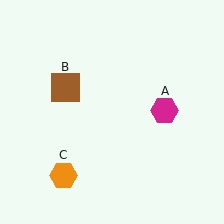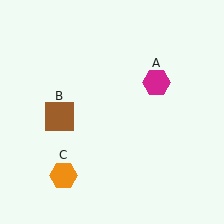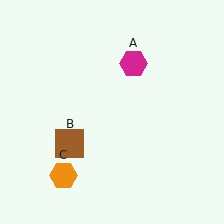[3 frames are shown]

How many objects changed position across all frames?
2 objects changed position: magenta hexagon (object A), brown square (object B).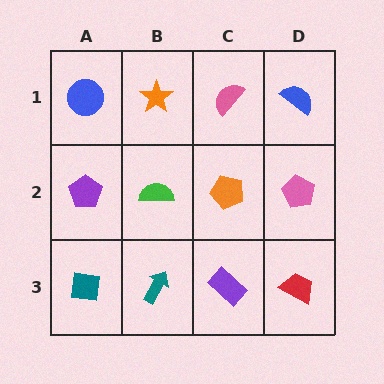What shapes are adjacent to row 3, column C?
An orange pentagon (row 2, column C), a teal arrow (row 3, column B), a red trapezoid (row 3, column D).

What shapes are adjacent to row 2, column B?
An orange star (row 1, column B), a teal arrow (row 3, column B), a purple pentagon (row 2, column A), an orange pentagon (row 2, column C).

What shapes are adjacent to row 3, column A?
A purple pentagon (row 2, column A), a teal arrow (row 3, column B).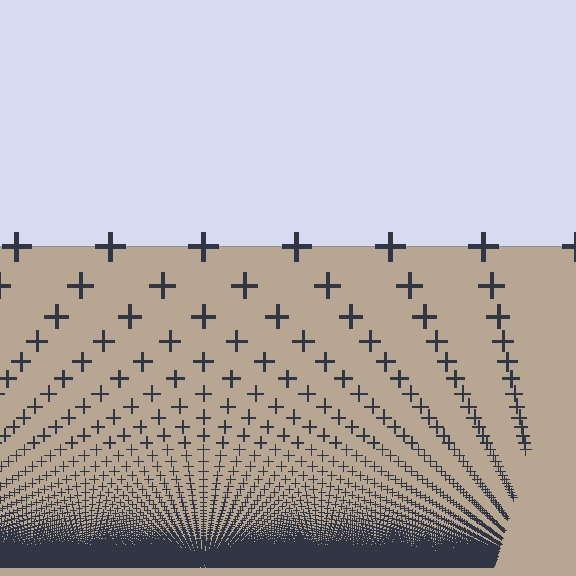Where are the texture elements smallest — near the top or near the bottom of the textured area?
Near the bottom.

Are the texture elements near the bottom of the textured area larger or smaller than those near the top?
Smaller. The gradient is inverted — elements near the bottom are smaller and denser.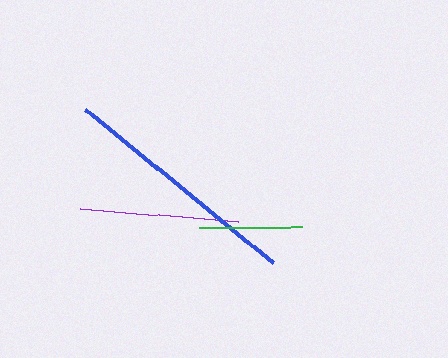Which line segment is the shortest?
The green line is the shortest at approximately 102 pixels.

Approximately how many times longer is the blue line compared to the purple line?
The blue line is approximately 1.5 times the length of the purple line.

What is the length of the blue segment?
The blue segment is approximately 241 pixels long.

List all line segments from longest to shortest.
From longest to shortest: blue, purple, green.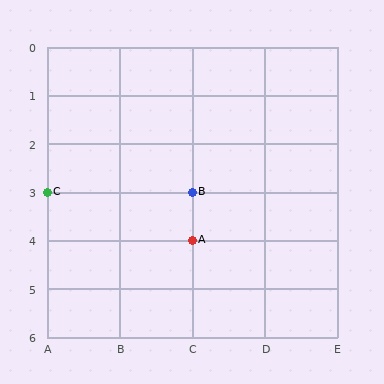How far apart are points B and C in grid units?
Points B and C are 2 columns apart.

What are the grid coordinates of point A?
Point A is at grid coordinates (C, 4).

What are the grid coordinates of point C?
Point C is at grid coordinates (A, 3).